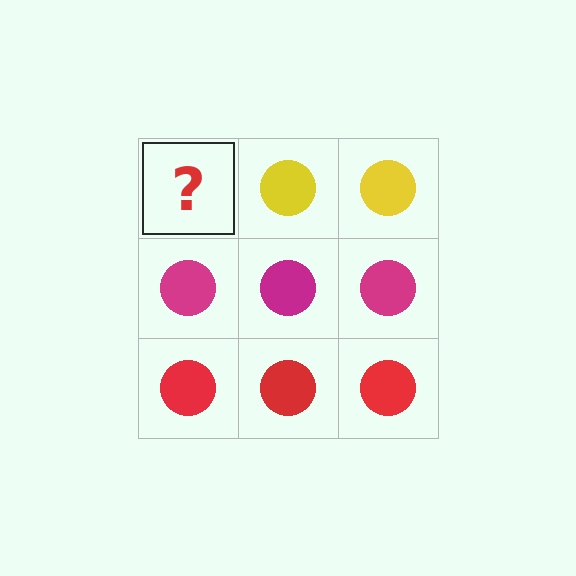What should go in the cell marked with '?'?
The missing cell should contain a yellow circle.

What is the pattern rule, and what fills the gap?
The rule is that each row has a consistent color. The gap should be filled with a yellow circle.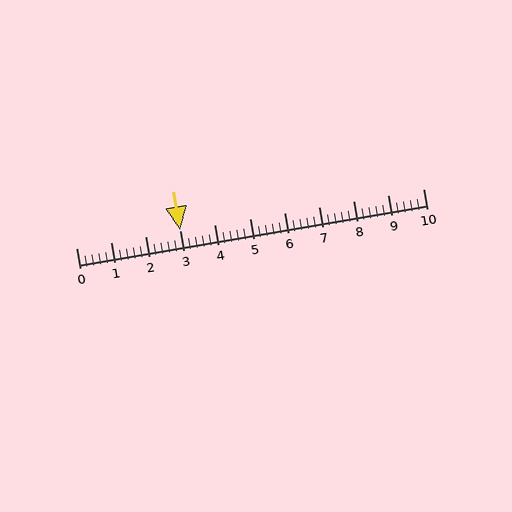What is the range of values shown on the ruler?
The ruler shows values from 0 to 10.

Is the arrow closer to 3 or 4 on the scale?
The arrow is closer to 3.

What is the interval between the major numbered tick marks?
The major tick marks are spaced 1 units apart.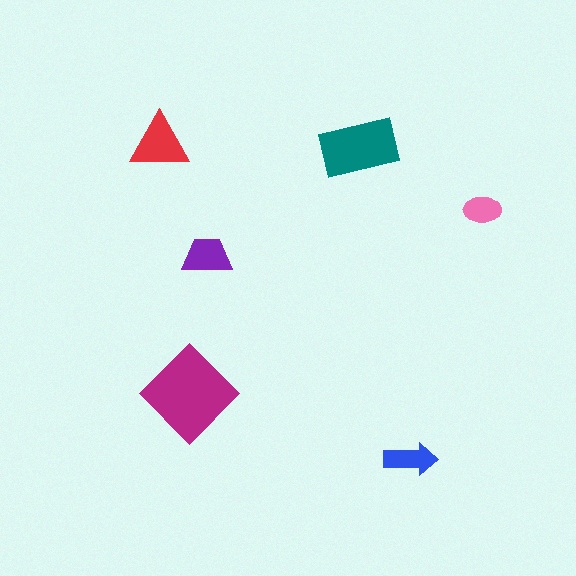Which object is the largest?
The magenta diamond.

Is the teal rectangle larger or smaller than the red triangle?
Larger.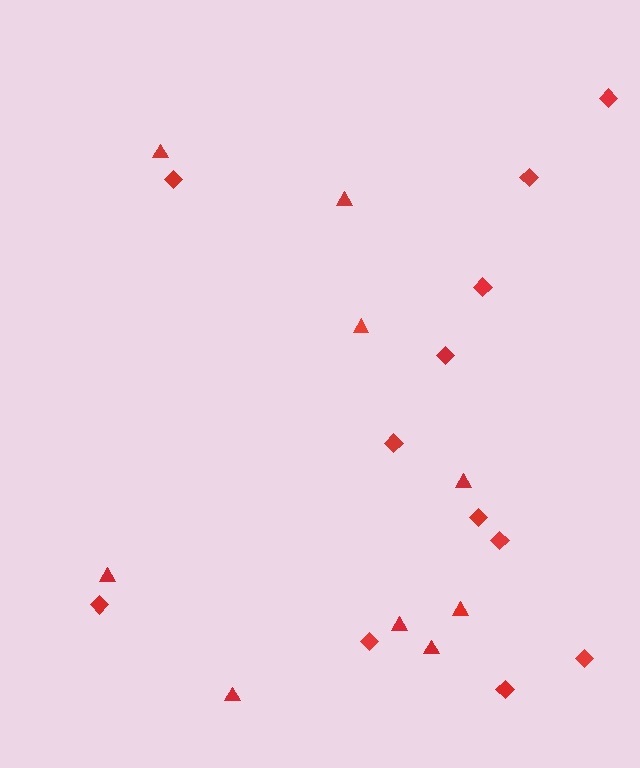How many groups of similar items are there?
There are 2 groups: one group of diamonds (12) and one group of triangles (9).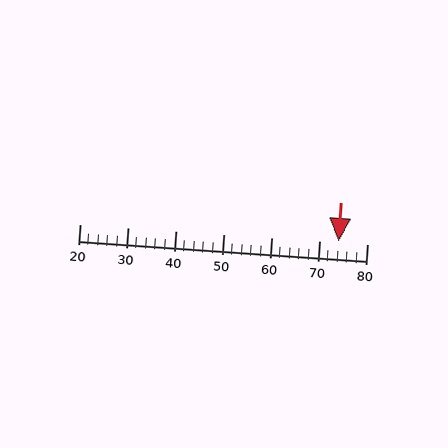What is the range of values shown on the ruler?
The ruler shows values from 20 to 80.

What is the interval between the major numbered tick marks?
The major tick marks are spaced 10 units apart.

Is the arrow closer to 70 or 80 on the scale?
The arrow is closer to 70.